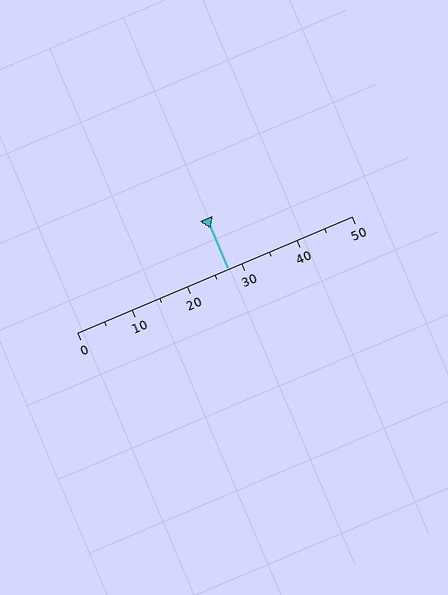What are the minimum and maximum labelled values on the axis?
The axis runs from 0 to 50.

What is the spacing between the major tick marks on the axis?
The major ticks are spaced 10 apart.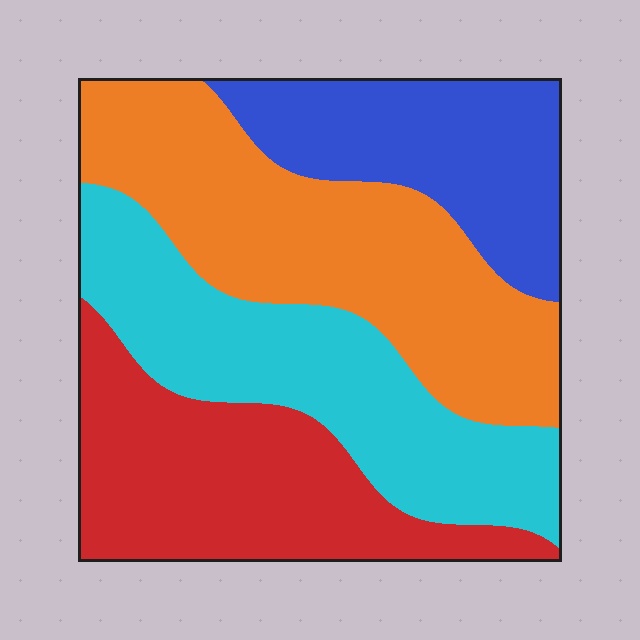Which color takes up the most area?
Orange, at roughly 30%.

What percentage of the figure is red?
Red covers roughly 25% of the figure.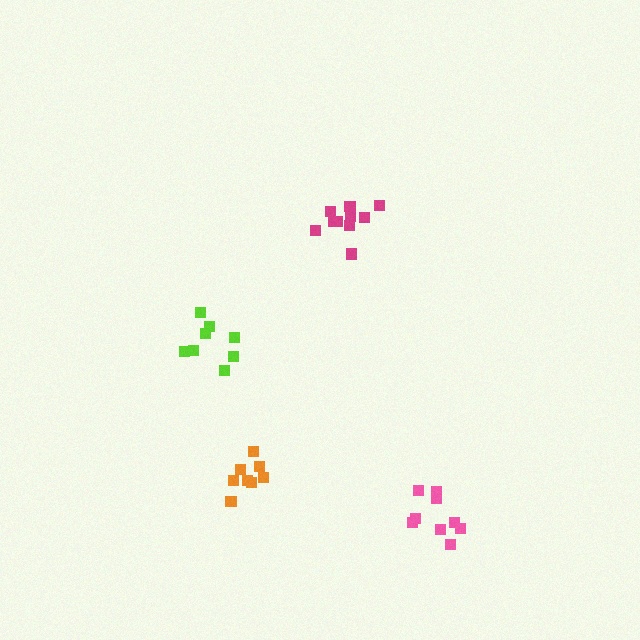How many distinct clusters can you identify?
There are 4 distinct clusters.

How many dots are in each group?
Group 1: 8 dots, Group 2: 10 dots, Group 3: 8 dots, Group 4: 9 dots (35 total).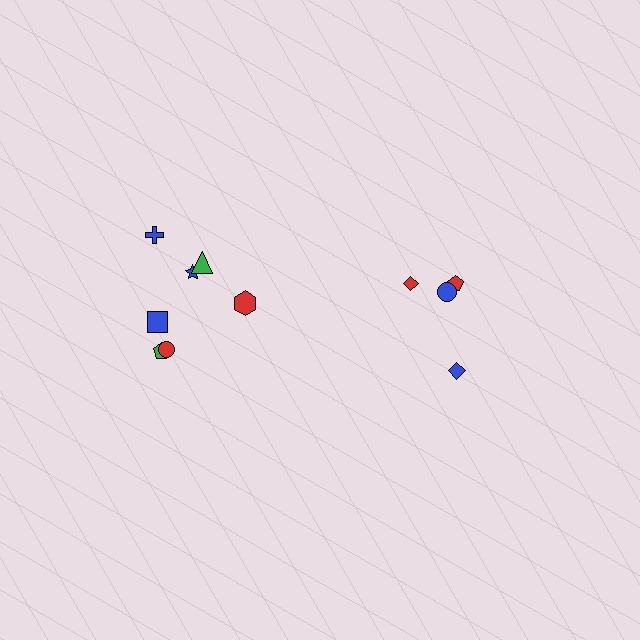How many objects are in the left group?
There are 7 objects.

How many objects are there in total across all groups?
There are 11 objects.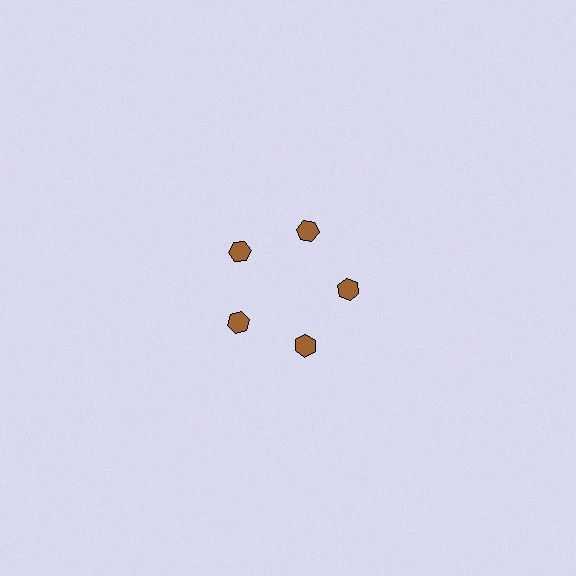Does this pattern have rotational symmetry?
Yes, this pattern has 5-fold rotational symmetry. It looks the same after rotating 72 degrees around the center.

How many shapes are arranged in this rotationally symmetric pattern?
There are 5 shapes, arranged in 5 groups of 1.